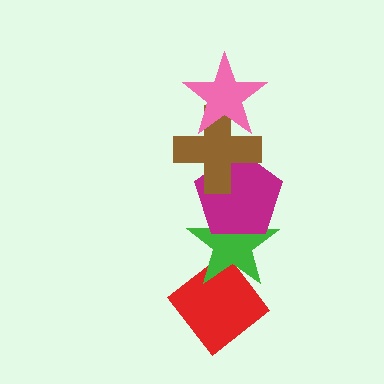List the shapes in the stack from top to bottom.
From top to bottom: the pink star, the brown cross, the magenta pentagon, the green star, the red diamond.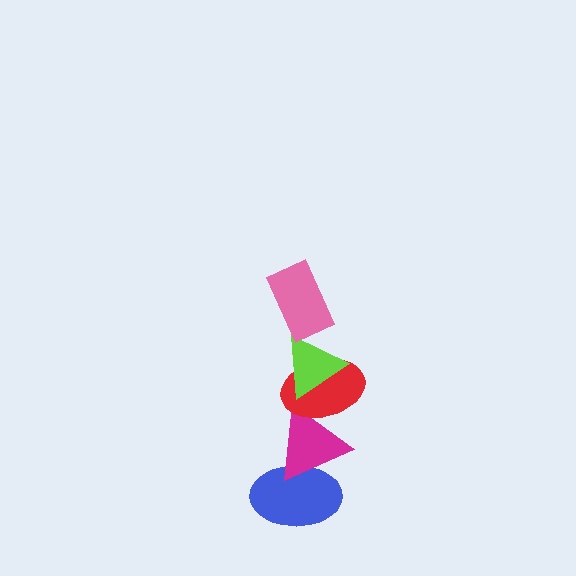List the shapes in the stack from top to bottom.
From top to bottom: the pink rectangle, the lime triangle, the red ellipse, the magenta triangle, the blue ellipse.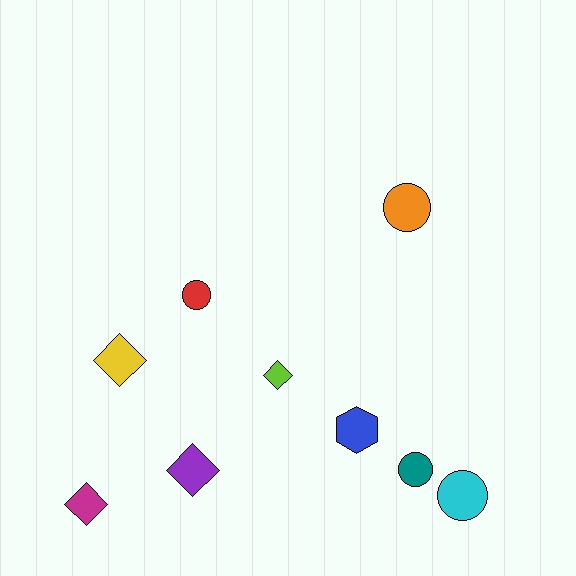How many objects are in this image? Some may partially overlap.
There are 9 objects.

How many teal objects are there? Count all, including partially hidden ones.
There is 1 teal object.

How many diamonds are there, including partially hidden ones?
There are 4 diamonds.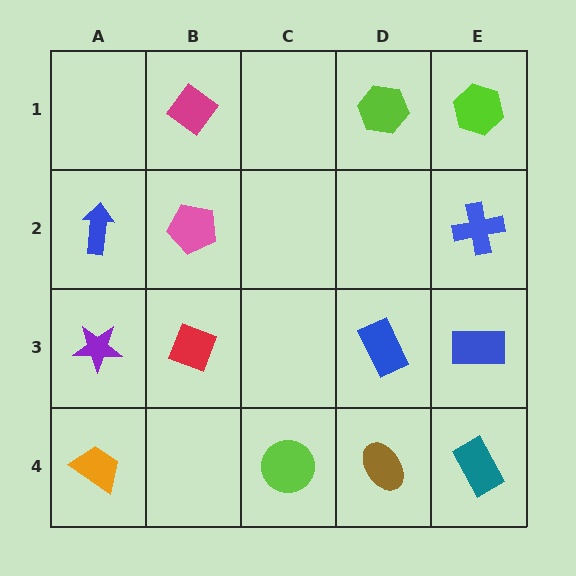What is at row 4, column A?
An orange trapezoid.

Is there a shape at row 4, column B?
No, that cell is empty.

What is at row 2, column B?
A pink pentagon.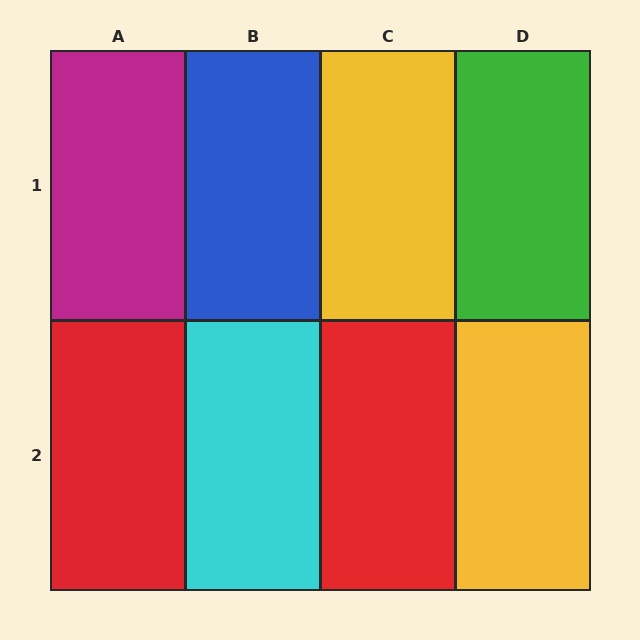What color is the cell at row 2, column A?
Red.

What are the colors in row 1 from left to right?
Magenta, blue, yellow, green.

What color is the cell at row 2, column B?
Cyan.